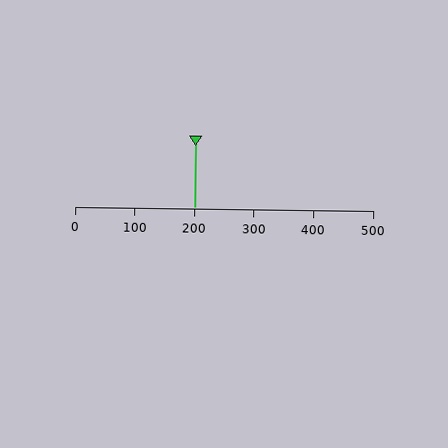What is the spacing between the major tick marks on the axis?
The major ticks are spaced 100 apart.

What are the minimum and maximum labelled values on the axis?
The axis runs from 0 to 500.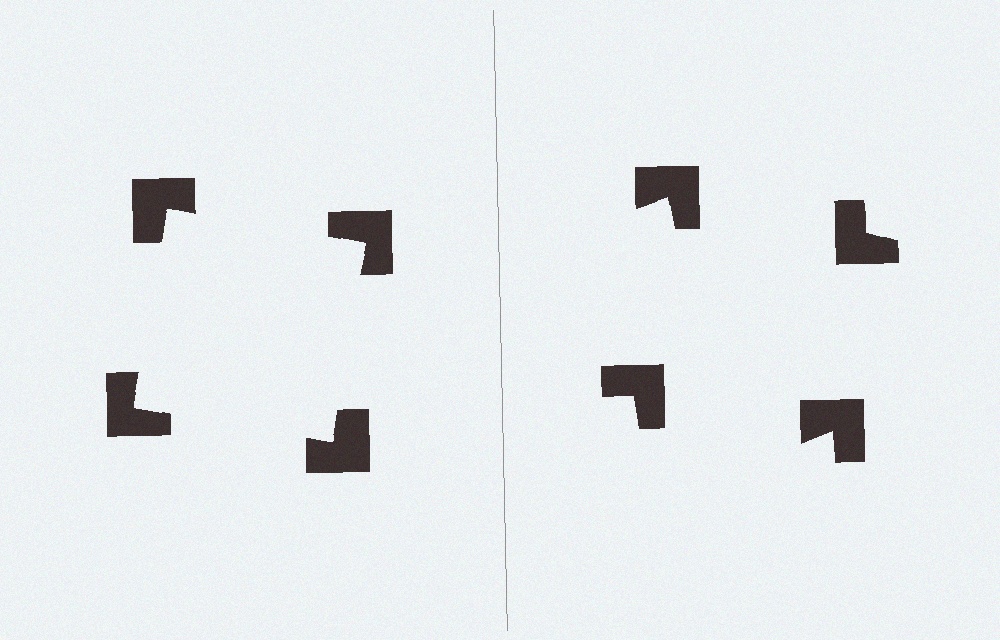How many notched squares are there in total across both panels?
8 — 4 on each side.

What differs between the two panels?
The notched squares are positioned identically on both sides; only the wedge orientations differ. On the left they align to a square; on the right they are misaligned.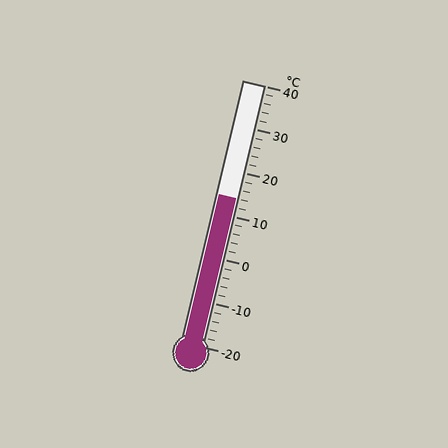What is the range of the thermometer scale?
The thermometer scale ranges from -20°C to 40°C.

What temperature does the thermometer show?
The thermometer shows approximately 14°C.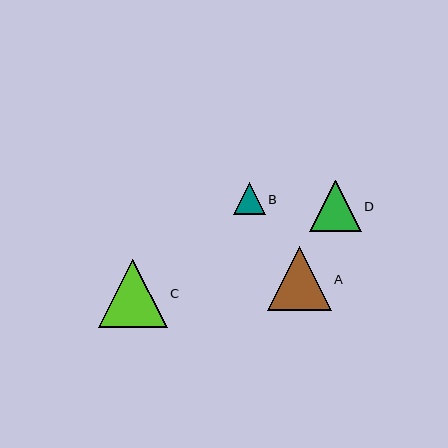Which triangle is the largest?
Triangle C is the largest with a size of approximately 69 pixels.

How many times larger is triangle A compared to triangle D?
Triangle A is approximately 1.2 times the size of triangle D.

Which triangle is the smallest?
Triangle B is the smallest with a size of approximately 32 pixels.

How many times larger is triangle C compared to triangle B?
Triangle C is approximately 2.2 times the size of triangle B.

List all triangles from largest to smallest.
From largest to smallest: C, A, D, B.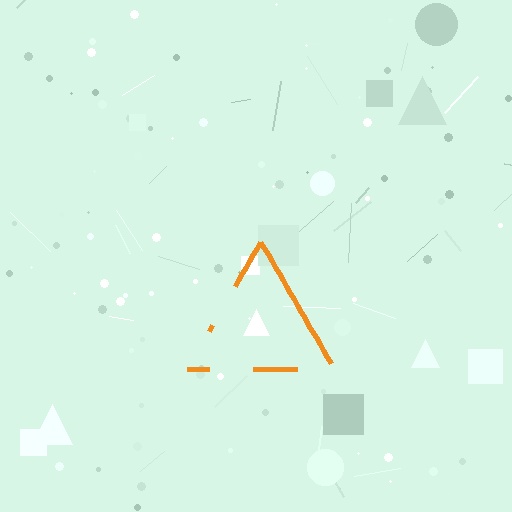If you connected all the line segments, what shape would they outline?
They would outline a triangle.